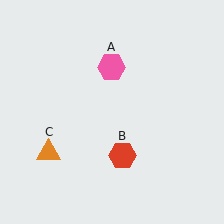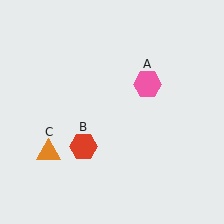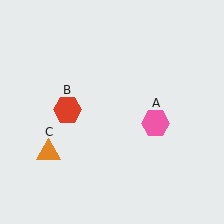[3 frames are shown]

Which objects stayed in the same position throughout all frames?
Orange triangle (object C) remained stationary.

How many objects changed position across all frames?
2 objects changed position: pink hexagon (object A), red hexagon (object B).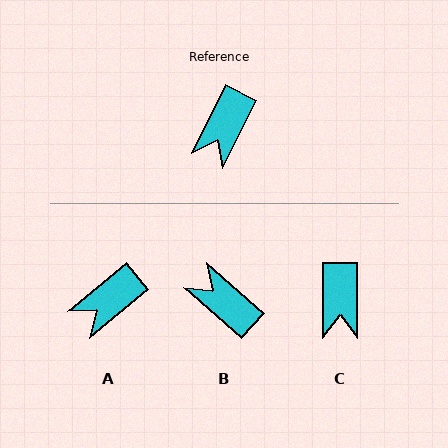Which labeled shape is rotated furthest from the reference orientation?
B, about 105 degrees away.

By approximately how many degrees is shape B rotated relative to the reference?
Approximately 105 degrees clockwise.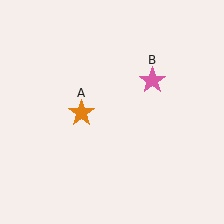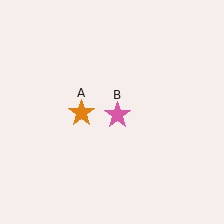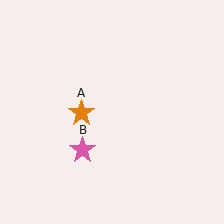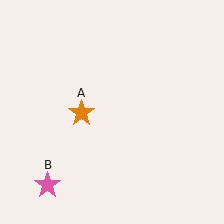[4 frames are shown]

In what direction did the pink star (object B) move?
The pink star (object B) moved down and to the left.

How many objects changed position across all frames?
1 object changed position: pink star (object B).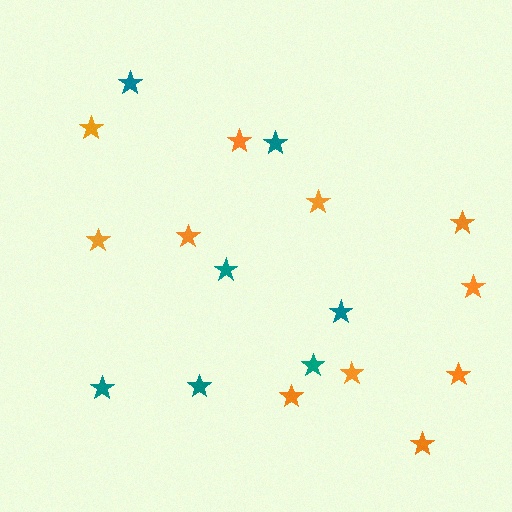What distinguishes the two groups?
There are 2 groups: one group of orange stars (11) and one group of teal stars (7).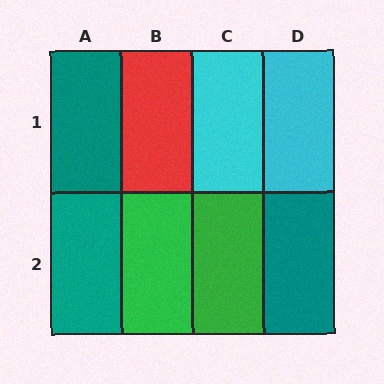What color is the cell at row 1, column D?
Cyan.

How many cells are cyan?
2 cells are cyan.